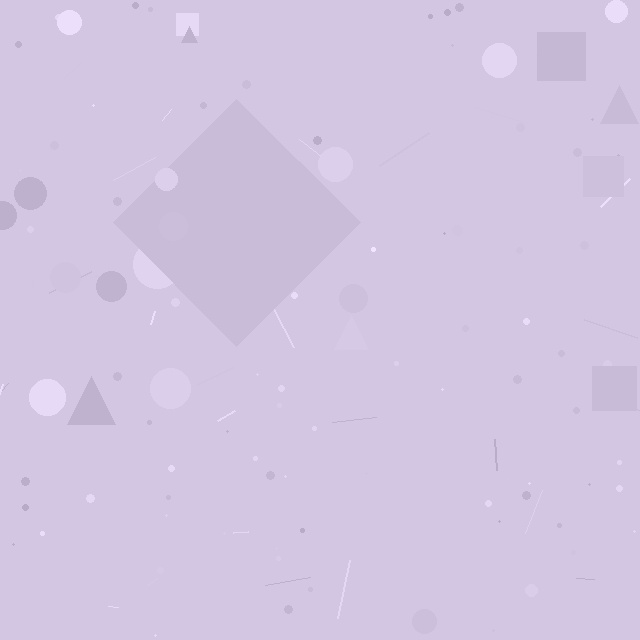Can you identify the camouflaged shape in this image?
The camouflaged shape is a diamond.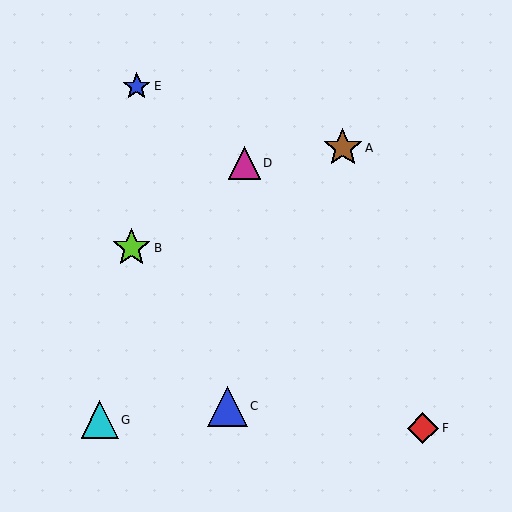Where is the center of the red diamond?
The center of the red diamond is at (423, 428).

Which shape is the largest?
The blue triangle (labeled C) is the largest.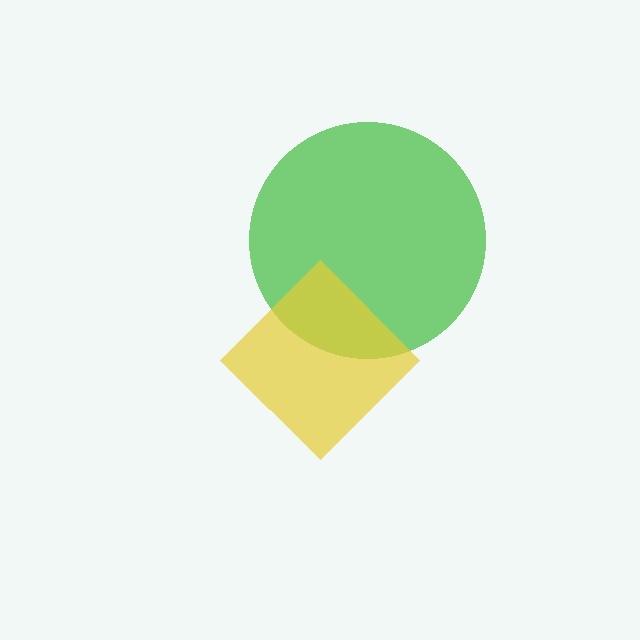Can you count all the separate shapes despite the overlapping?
Yes, there are 2 separate shapes.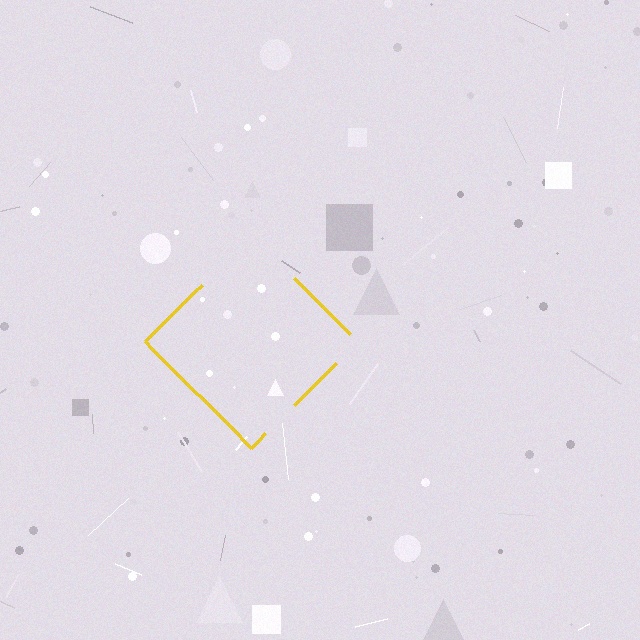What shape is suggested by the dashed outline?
The dashed outline suggests a diamond.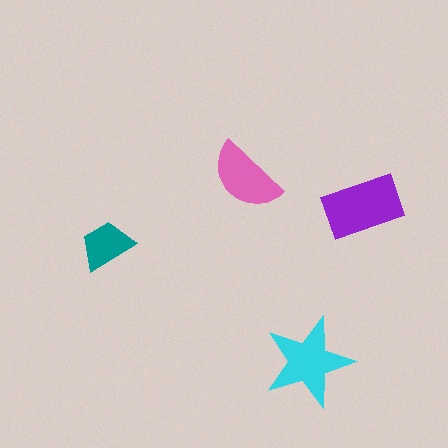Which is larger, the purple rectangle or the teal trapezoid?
The purple rectangle.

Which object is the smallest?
The teal trapezoid.